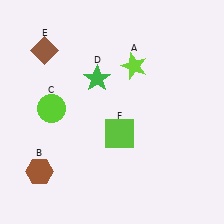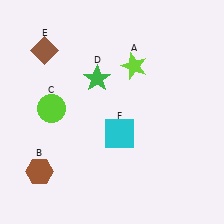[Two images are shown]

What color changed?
The square (F) changed from lime in Image 1 to cyan in Image 2.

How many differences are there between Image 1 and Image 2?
There is 1 difference between the two images.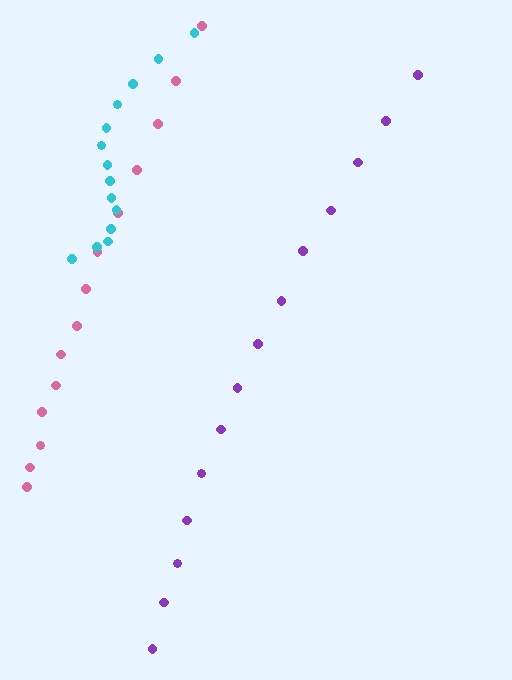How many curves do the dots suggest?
There are 3 distinct paths.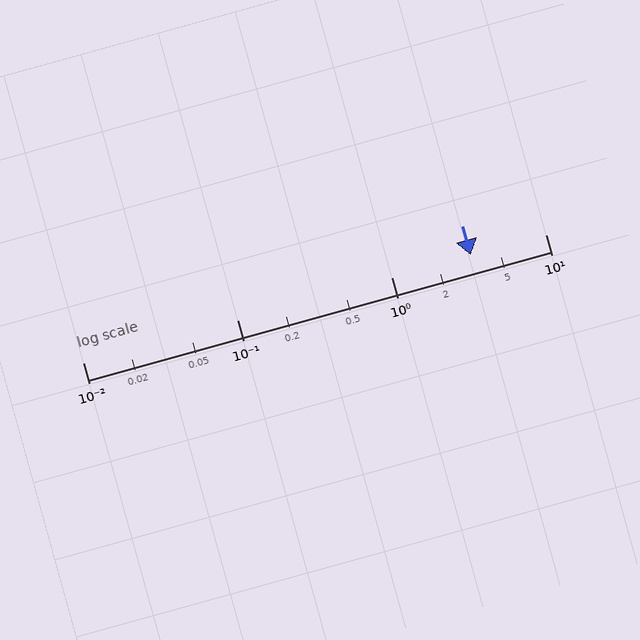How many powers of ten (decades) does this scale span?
The scale spans 3 decades, from 0.01 to 10.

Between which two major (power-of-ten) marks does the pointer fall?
The pointer is between 1 and 10.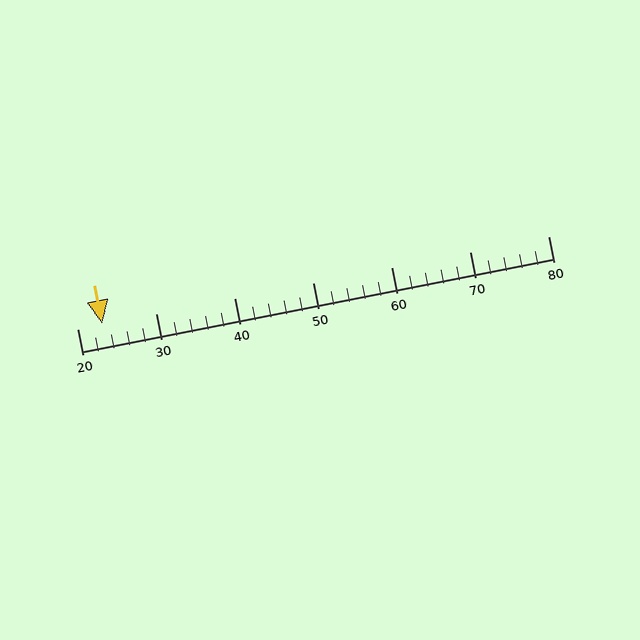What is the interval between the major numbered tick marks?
The major tick marks are spaced 10 units apart.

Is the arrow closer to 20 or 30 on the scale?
The arrow is closer to 20.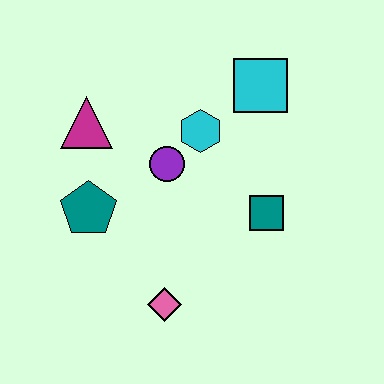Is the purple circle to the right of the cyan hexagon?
No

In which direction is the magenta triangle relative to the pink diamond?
The magenta triangle is above the pink diamond.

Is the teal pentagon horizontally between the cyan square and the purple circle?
No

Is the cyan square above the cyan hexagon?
Yes